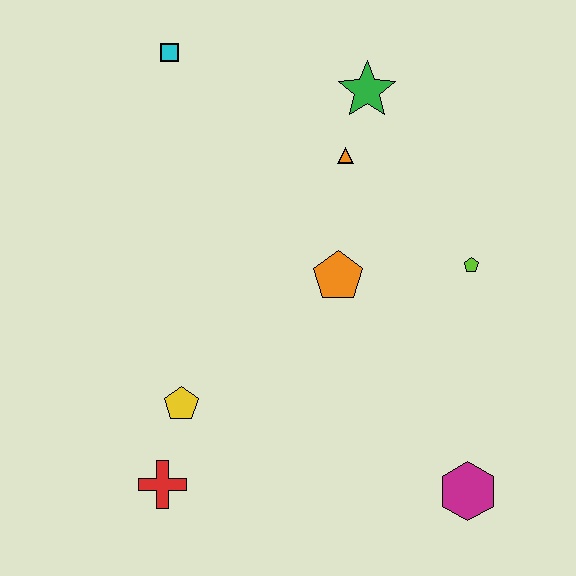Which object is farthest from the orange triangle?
The red cross is farthest from the orange triangle.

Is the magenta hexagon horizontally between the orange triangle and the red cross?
No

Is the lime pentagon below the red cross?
No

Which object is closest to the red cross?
The yellow pentagon is closest to the red cross.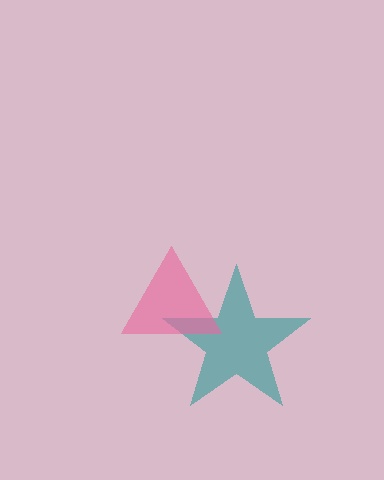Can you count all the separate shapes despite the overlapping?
Yes, there are 2 separate shapes.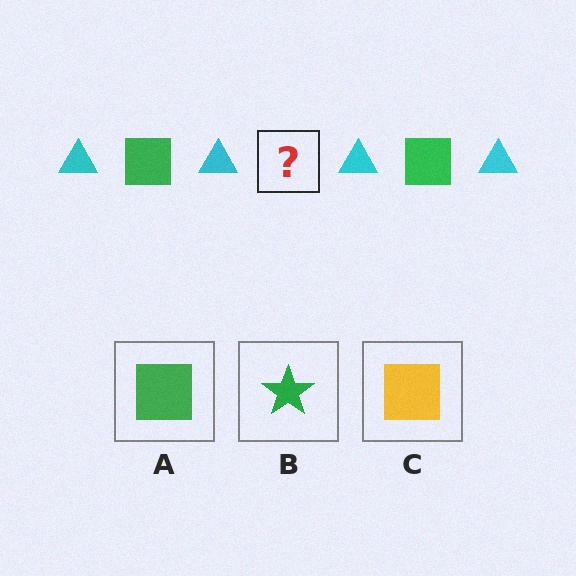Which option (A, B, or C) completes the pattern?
A.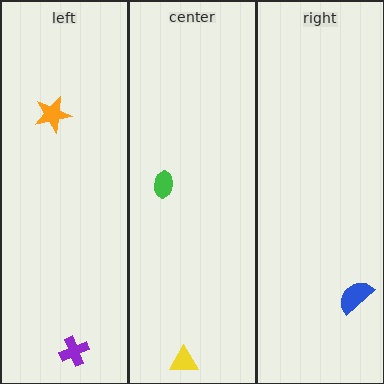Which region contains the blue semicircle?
The right region.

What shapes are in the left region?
The orange star, the purple cross.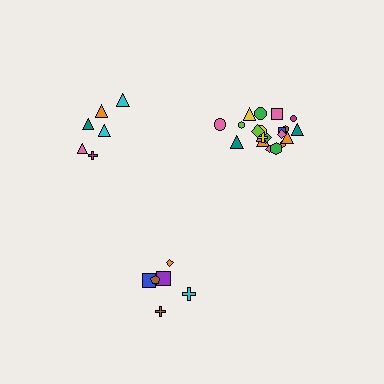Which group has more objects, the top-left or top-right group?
The top-right group.